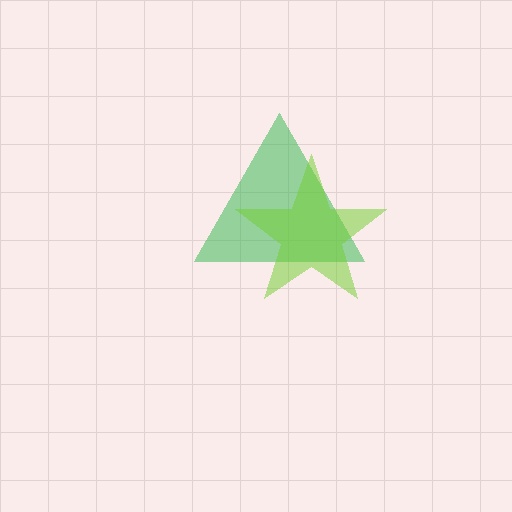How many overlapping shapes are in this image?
There are 2 overlapping shapes in the image.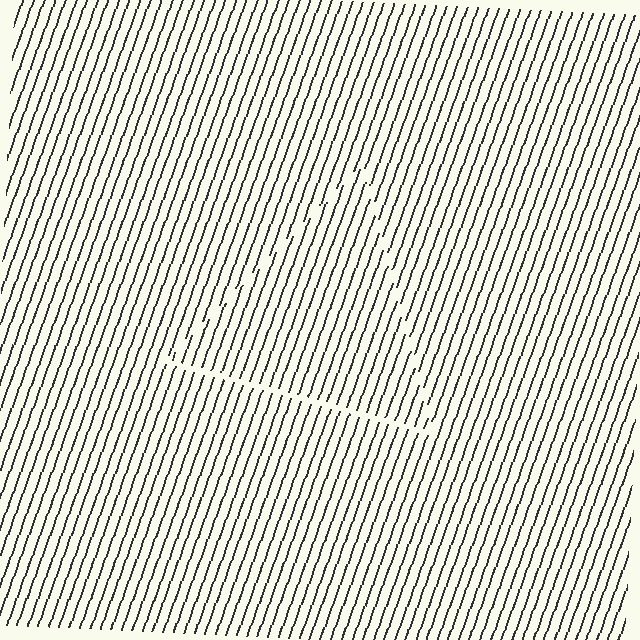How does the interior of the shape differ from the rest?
The interior of the shape contains the same grating, shifted by half a period — the contour is defined by the phase discontinuity where line-ends from the inner and outer gratings abut.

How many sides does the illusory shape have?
3 sides — the line-ends trace a triangle.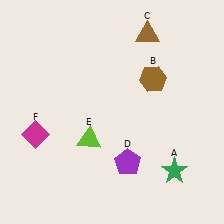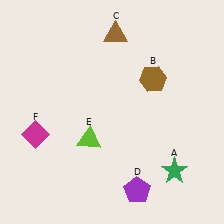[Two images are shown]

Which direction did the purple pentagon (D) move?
The purple pentagon (D) moved down.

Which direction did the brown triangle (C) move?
The brown triangle (C) moved left.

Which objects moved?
The objects that moved are: the brown triangle (C), the purple pentagon (D).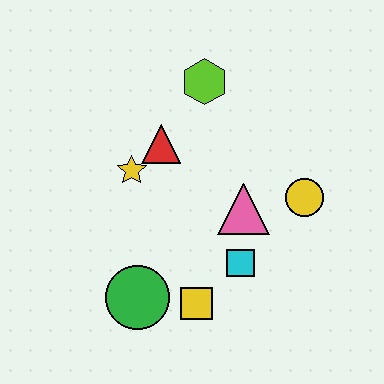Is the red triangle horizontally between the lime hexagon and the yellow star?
Yes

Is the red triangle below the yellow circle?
No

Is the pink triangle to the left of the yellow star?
No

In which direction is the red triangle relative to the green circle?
The red triangle is above the green circle.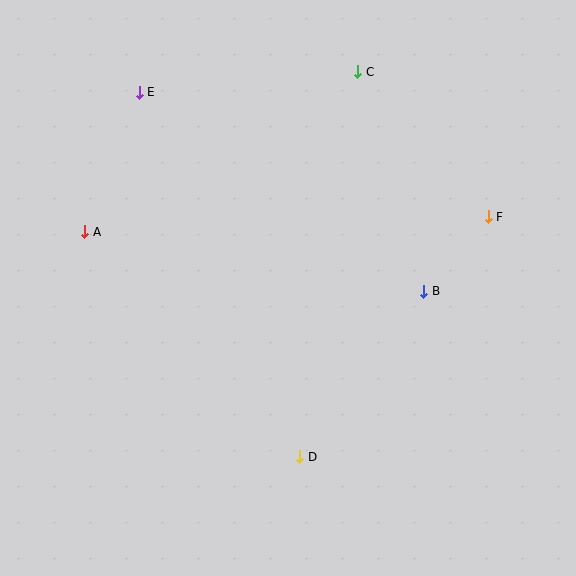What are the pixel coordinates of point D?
Point D is at (300, 457).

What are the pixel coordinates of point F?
Point F is at (488, 217).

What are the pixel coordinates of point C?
Point C is at (358, 72).